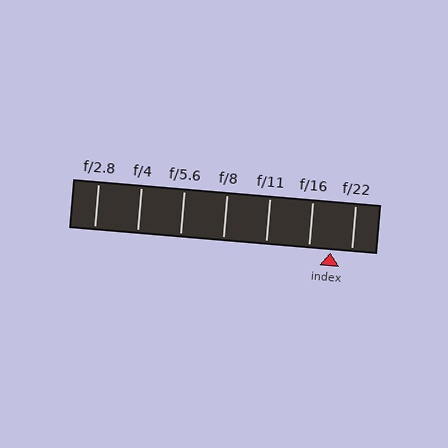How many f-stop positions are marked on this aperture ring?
There are 7 f-stop positions marked.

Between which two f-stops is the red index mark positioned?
The index mark is between f/16 and f/22.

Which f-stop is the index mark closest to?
The index mark is closest to f/22.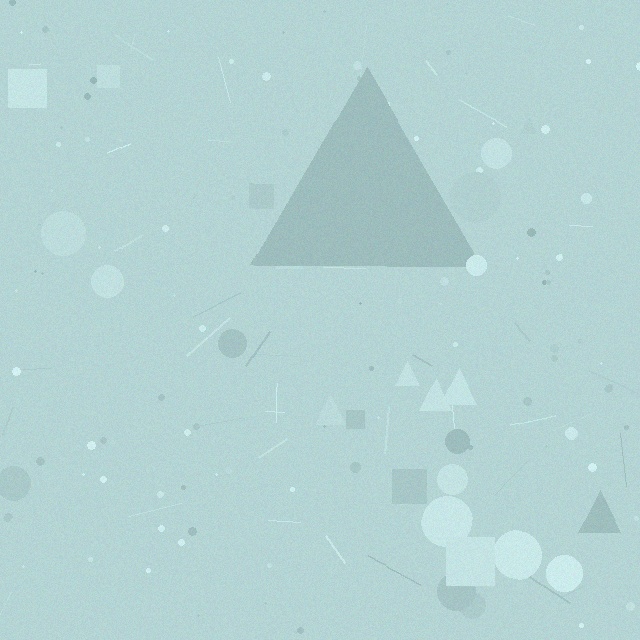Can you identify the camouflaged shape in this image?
The camouflaged shape is a triangle.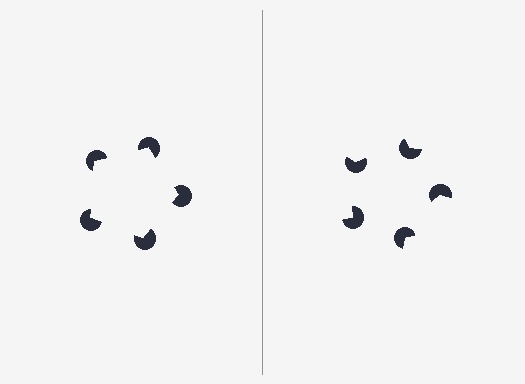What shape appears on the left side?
An illusory pentagon.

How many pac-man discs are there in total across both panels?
10 — 5 on each side.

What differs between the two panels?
The pac-man discs are positioned identically on both sides; only the wedge orientations differ. On the left they align to a pentagon; on the right they are misaligned.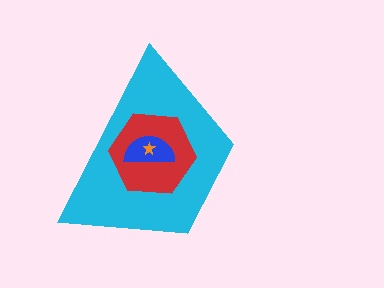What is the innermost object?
The orange star.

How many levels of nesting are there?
4.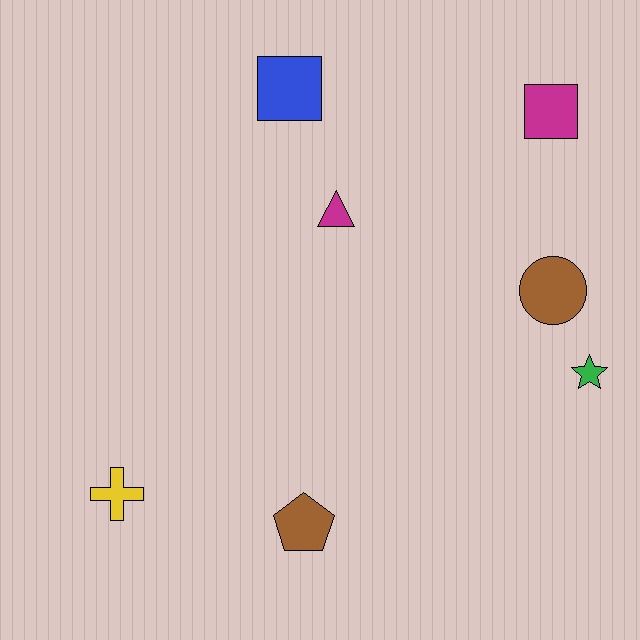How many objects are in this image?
There are 7 objects.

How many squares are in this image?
There are 2 squares.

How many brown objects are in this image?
There are 2 brown objects.